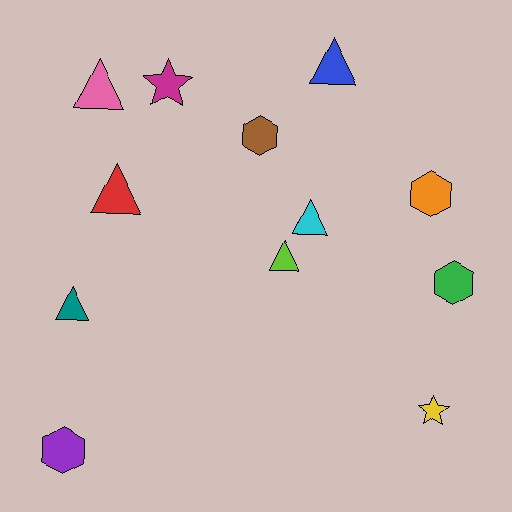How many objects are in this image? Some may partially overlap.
There are 12 objects.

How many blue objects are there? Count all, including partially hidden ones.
There is 1 blue object.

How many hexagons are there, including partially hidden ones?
There are 4 hexagons.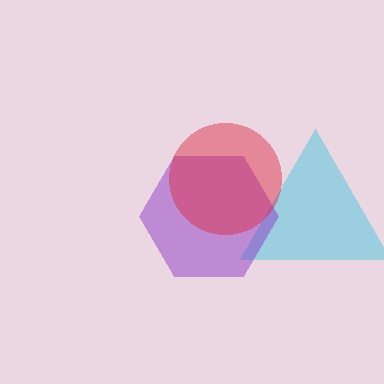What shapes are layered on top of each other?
The layered shapes are: a cyan triangle, a purple hexagon, a red circle.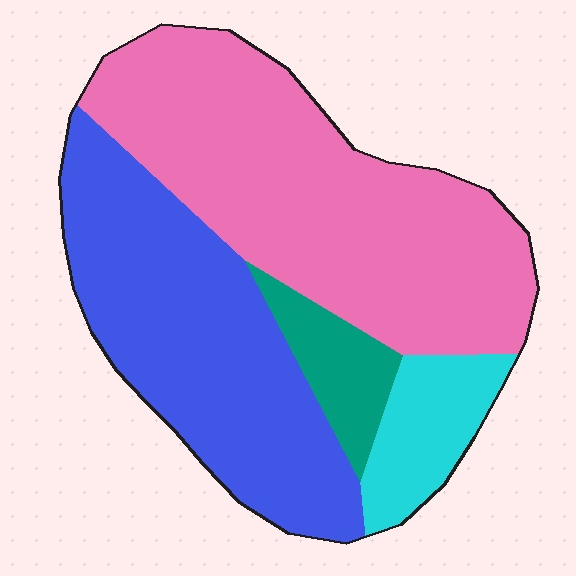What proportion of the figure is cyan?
Cyan takes up about one tenth (1/10) of the figure.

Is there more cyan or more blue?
Blue.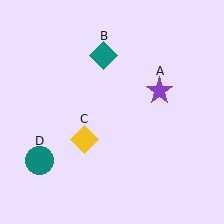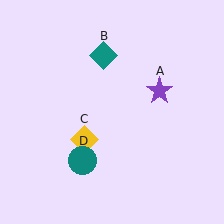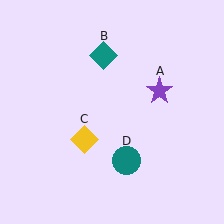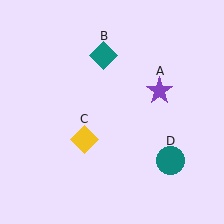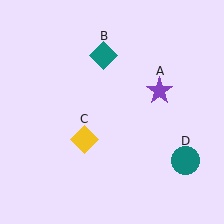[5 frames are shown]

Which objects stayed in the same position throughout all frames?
Purple star (object A) and teal diamond (object B) and yellow diamond (object C) remained stationary.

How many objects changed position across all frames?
1 object changed position: teal circle (object D).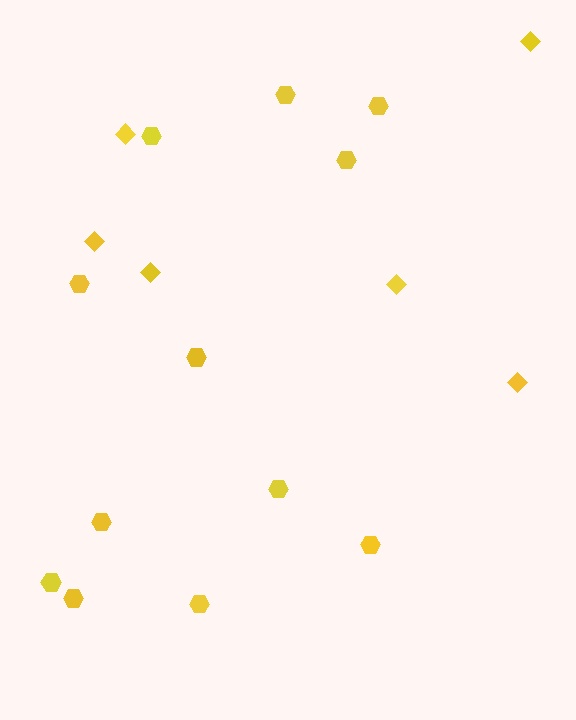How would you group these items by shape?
There are 2 groups: one group of diamonds (6) and one group of hexagons (12).